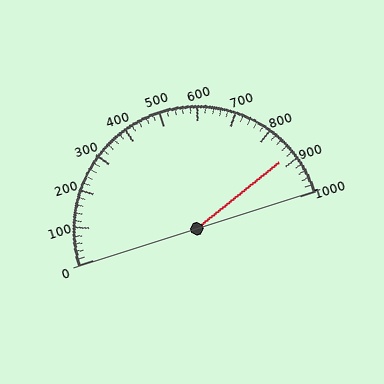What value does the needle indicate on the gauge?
The needle indicates approximately 880.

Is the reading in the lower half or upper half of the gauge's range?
The reading is in the upper half of the range (0 to 1000).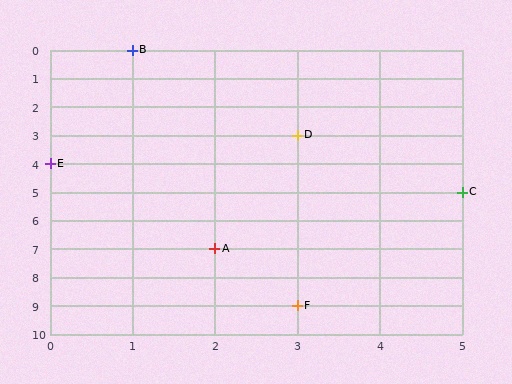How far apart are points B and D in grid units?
Points B and D are 2 columns and 3 rows apart (about 3.6 grid units diagonally).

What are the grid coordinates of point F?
Point F is at grid coordinates (3, 9).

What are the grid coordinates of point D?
Point D is at grid coordinates (3, 3).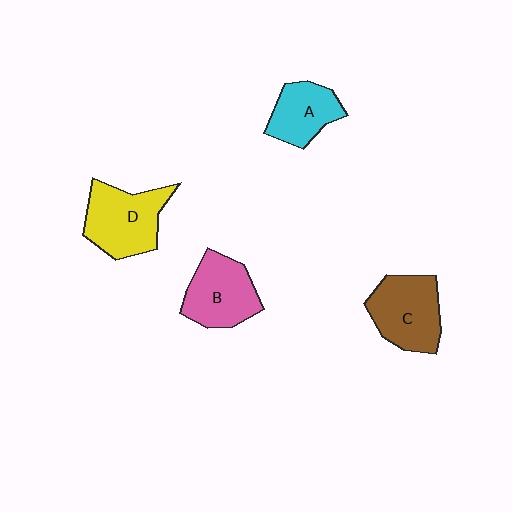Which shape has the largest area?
Shape D (yellow).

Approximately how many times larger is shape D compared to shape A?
Approximately 1.4 times.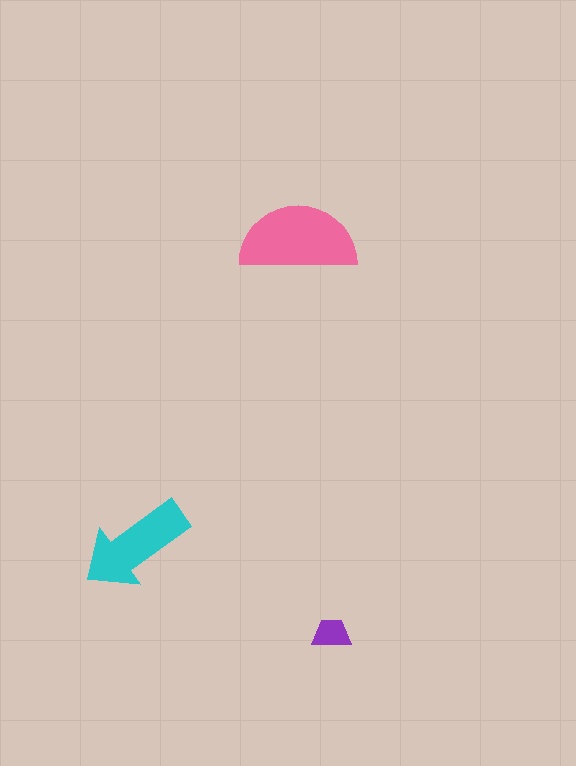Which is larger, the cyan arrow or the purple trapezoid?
The cyan arrow.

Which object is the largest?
The pink semicircle.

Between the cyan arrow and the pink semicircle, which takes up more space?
The pink semicircle.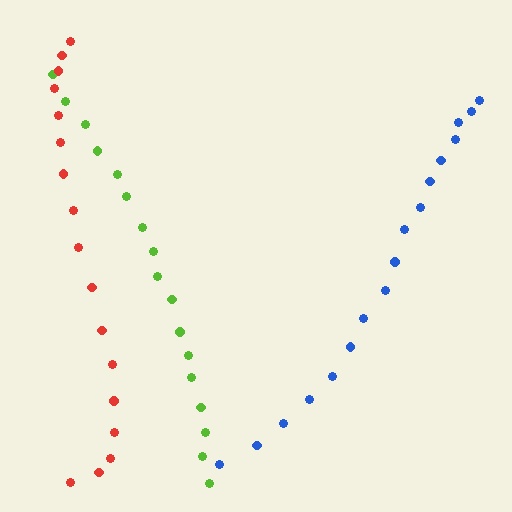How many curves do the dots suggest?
There are 3 distinct paths.